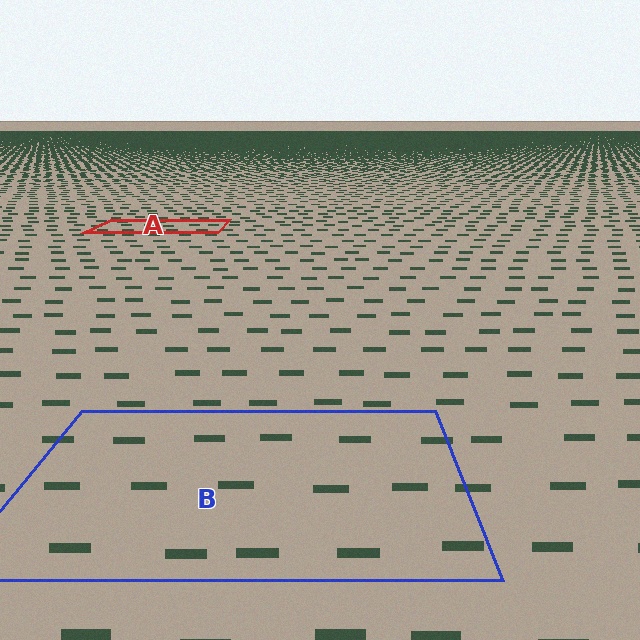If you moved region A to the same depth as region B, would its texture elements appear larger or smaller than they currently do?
They would appear larger. At a closer depth, the same texture elements are projected at a bigger on-screen size.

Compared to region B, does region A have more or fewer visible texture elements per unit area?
Region A has more texture elements per unit area — they are packed more densely because it is farther away.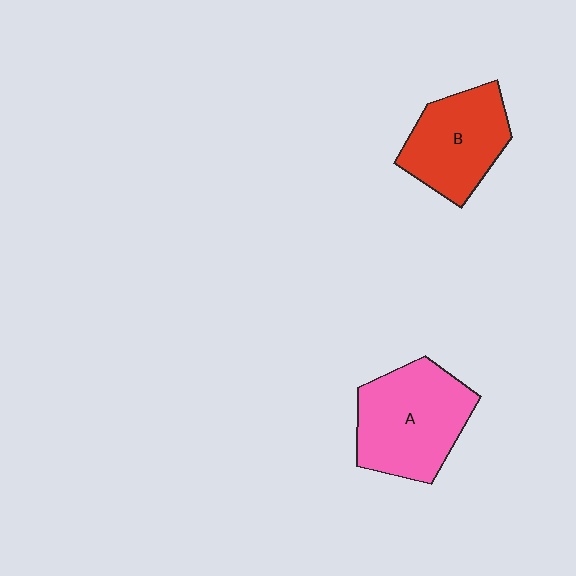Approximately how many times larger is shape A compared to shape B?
Approximately 1.2 times.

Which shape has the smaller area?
Shape B (red).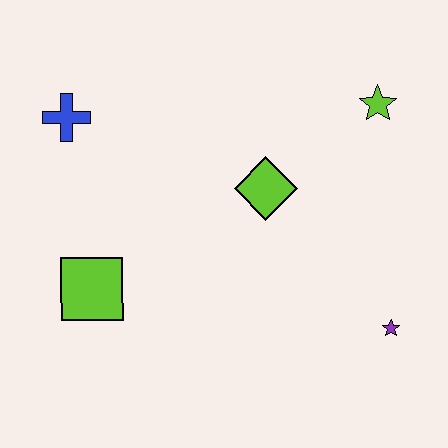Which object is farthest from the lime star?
The lime square is farthest from the lime star.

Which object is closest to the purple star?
The lime diamond is closest to the purple star.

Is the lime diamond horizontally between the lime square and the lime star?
Yes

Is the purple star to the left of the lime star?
No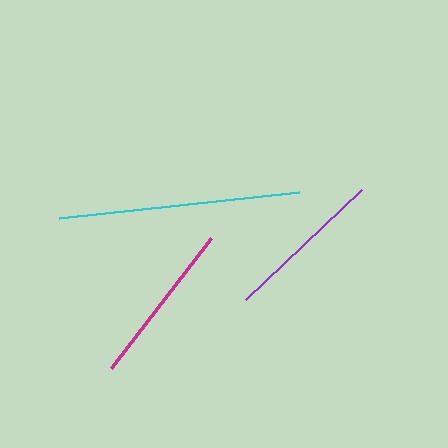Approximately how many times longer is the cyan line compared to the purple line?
The cyan line is approximately 1.5 times the length of the purple line.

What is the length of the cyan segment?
The cyan segment is approximately 242 pixels long.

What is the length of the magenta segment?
The magenta segment is approximately 164 pixels long.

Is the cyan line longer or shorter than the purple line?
The cyan line is longer than the purple line.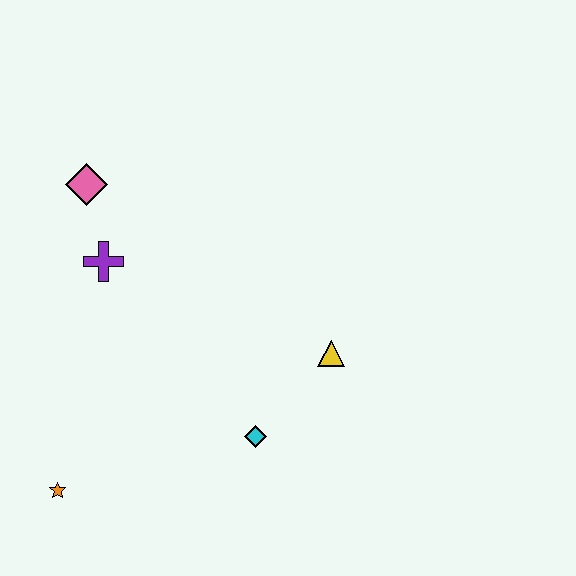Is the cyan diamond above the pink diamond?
No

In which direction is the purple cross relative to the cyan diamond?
The purple cross is above the cyan diamond.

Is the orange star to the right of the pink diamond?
No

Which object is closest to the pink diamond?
The purple cross is closest to the pink diamond.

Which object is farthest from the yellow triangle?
The orange star is farthest from the yellow triangle.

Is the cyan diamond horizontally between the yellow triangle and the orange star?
Yes